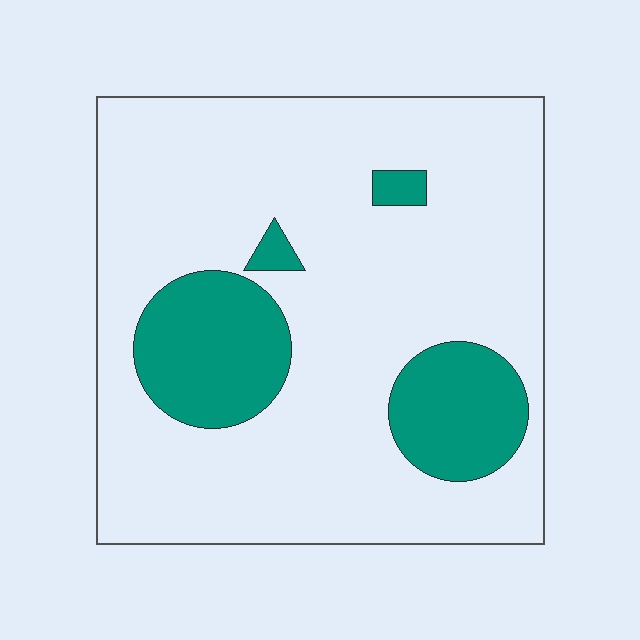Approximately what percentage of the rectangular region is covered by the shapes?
Approximately 20%.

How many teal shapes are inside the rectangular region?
4.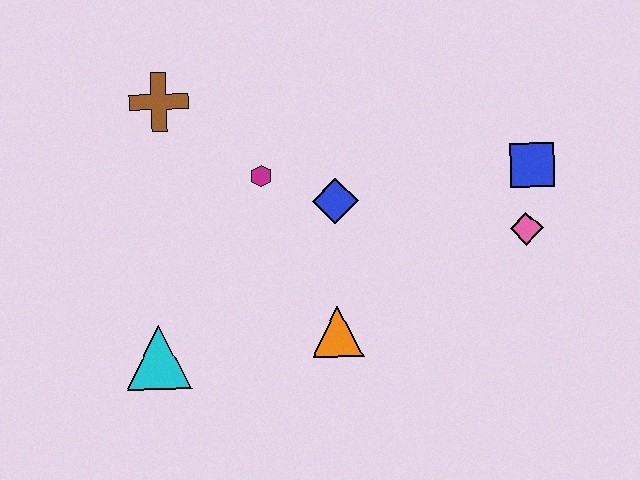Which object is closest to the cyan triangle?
The orange triangle is closest to the cyan triangle.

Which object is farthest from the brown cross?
The pink diamond is farthest from the brown cross.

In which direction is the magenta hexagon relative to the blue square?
The magenta hexagon is to the left of the blue square.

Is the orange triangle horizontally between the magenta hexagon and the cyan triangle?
No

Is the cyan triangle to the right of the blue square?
No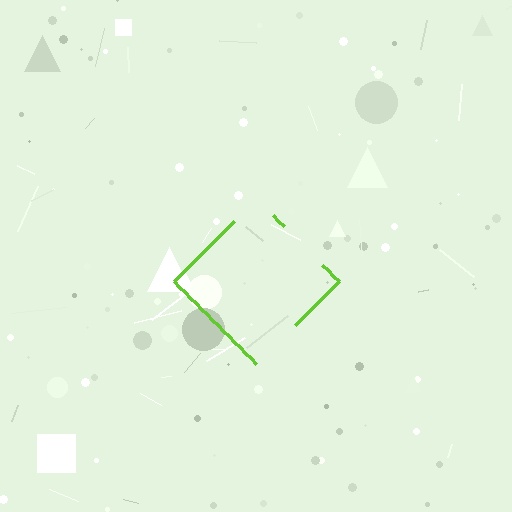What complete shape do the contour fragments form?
The contour fragments form a diamond.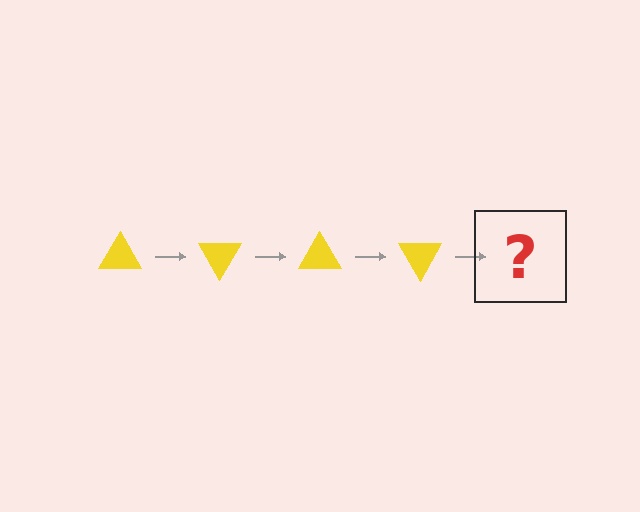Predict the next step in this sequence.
The next step is a yellow triangle rotated 240 degrees.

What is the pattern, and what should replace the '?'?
The pattern is that the triangle rotates 60 degrees each step. The '?' should be a yellow triangle rotated 240 degrees.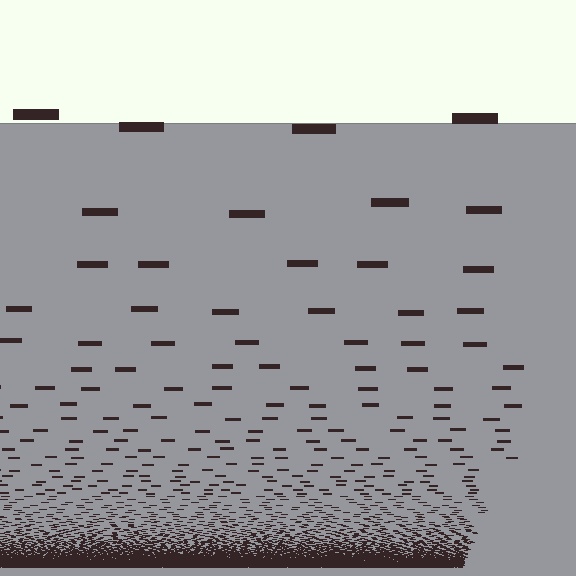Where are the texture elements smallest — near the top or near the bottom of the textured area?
Near the bottom.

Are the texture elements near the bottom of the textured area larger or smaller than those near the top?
Smaller. The gradient is inverted — elements near the bottom are smaller and denser.